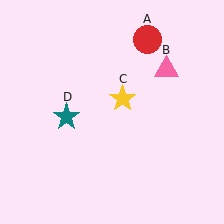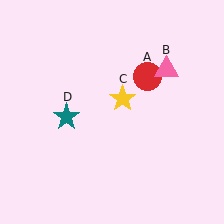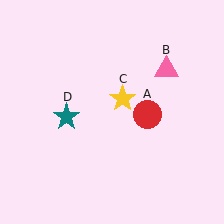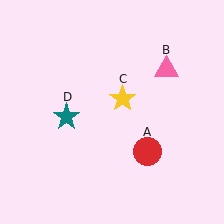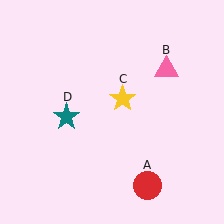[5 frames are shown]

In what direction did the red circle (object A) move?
The red circle (object A) moved down.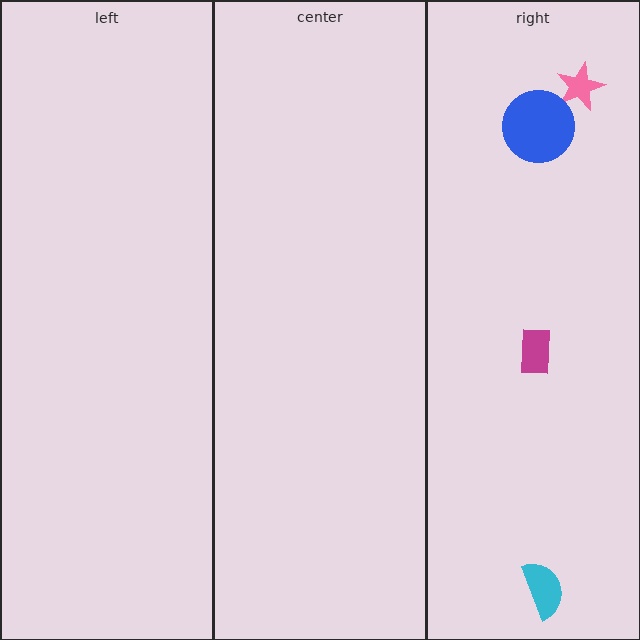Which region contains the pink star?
The right region.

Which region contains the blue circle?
The right region.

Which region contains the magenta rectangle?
The right region.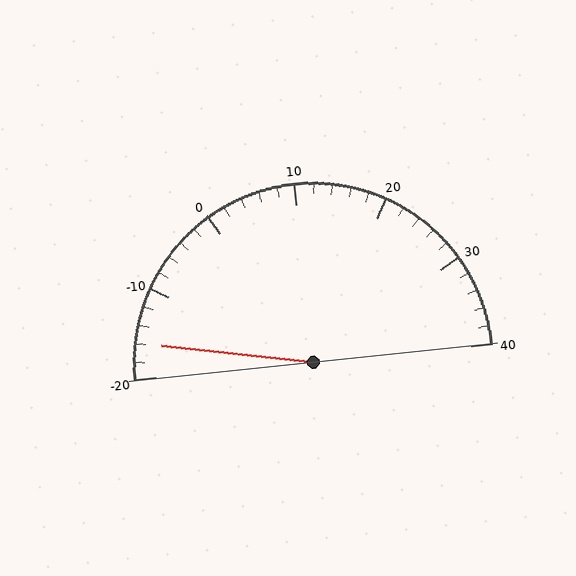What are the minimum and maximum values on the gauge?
The gauge ranges from -20 to 40.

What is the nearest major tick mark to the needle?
The nearest major tick mark is -20.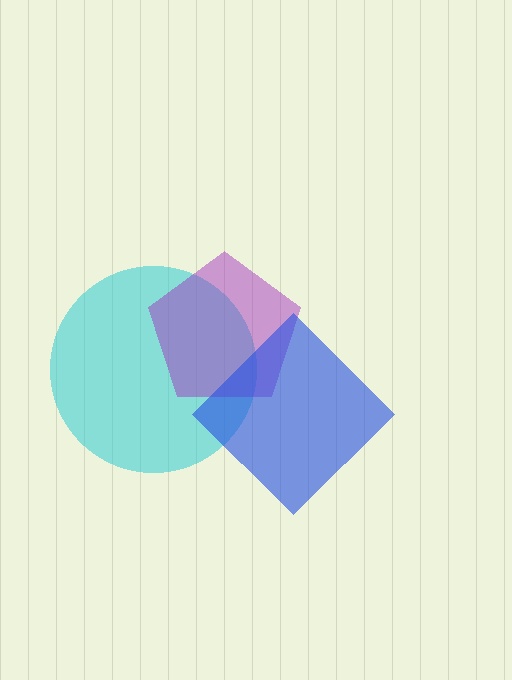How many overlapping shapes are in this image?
There are 3 overlapping shapes in the image.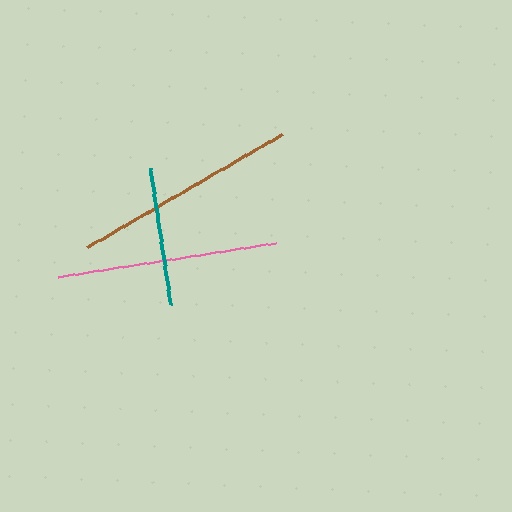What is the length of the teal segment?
The teal segment is approximately 139 pixels long.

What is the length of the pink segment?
The pink segment is approximately 220 pixels long.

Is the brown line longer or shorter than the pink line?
The brown line is longer than the pink line.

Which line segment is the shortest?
The teal line is the shortest at approximately 139 pixels.